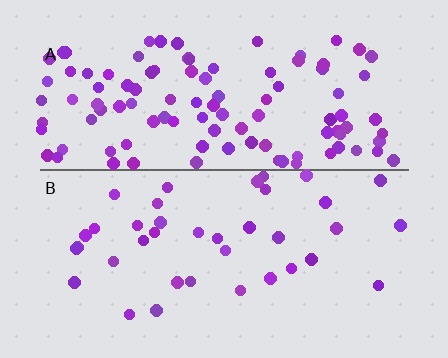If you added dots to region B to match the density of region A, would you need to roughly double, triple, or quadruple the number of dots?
Approximately triple.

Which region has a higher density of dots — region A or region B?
A (the top).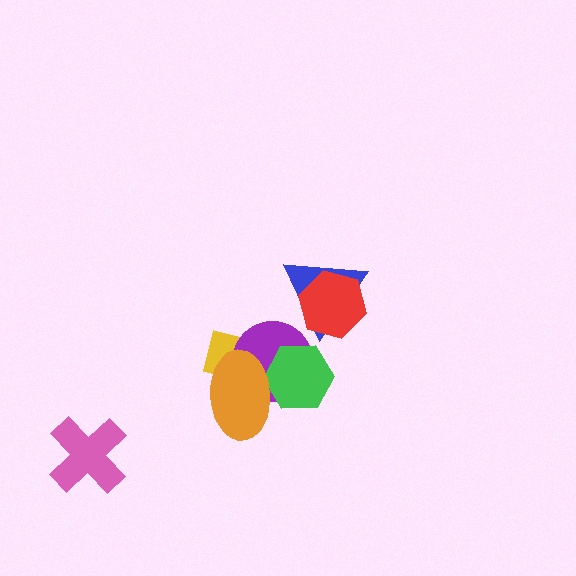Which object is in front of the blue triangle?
The red hexagon is in front of the blue triangle.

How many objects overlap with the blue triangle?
1 object overlaps with the blue triangle.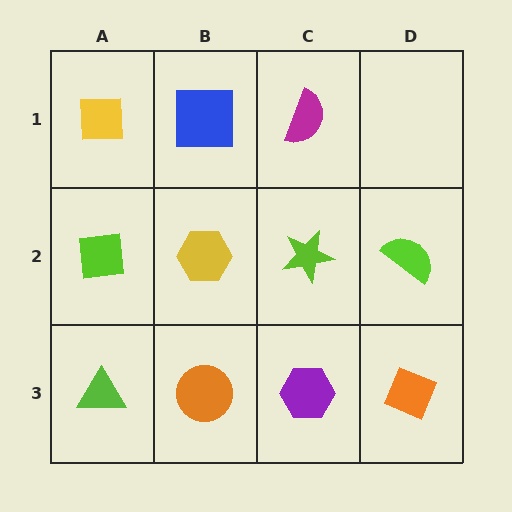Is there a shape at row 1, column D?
No, that cell is empty.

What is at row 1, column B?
A blue square.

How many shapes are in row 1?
3 shapes.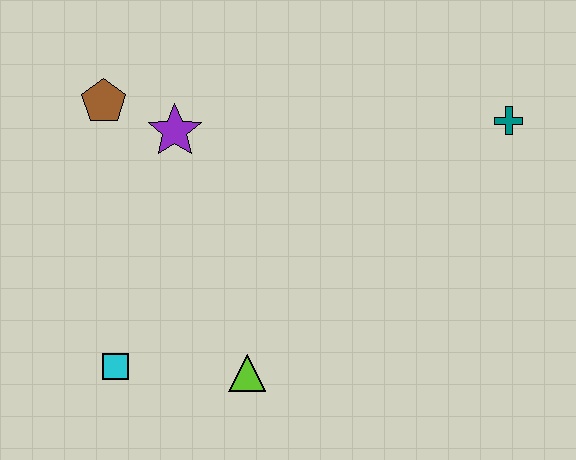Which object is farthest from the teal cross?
The cyan square is farthest from the teal cross.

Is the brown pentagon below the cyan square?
No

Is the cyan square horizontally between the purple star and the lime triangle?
No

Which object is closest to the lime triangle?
The cyan square is closest to the lime triangle.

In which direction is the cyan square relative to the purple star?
The cyan square is below the purple star.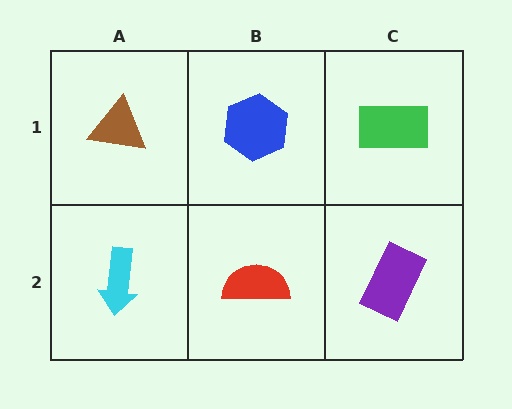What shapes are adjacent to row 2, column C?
A green rectangle (row 1, column C), a red semicircle (row 2, column B).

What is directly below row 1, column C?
A purple rectangle.